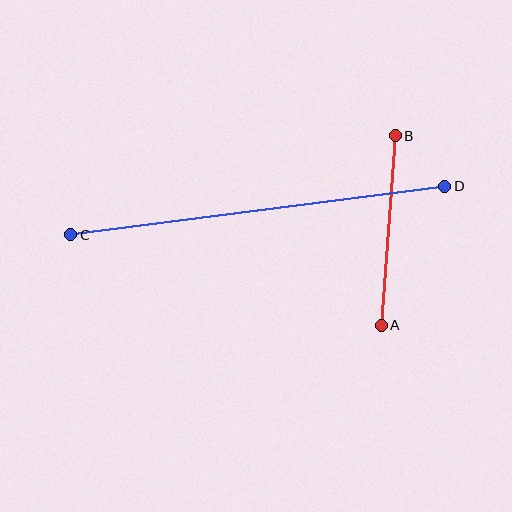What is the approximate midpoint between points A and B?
The midpoint is at approximately (388, 231) pixels.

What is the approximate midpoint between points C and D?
The midpoint is at approximately (258, 211) pixels.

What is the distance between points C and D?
The distance is approximately 377 pixels.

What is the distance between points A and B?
The distance is approximately 190 pixels.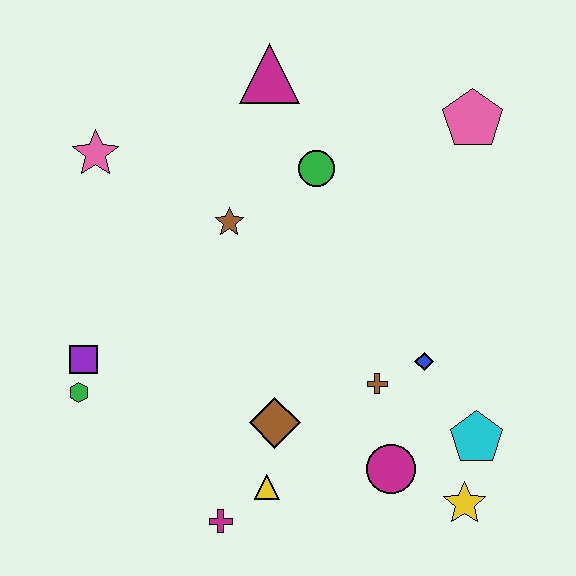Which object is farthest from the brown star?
The yellow star is farthest from the brown star.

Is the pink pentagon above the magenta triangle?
No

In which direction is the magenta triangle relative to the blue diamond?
The magenta triangle is above the blue diamond.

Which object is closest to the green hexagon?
The purple square is closest to the green hexagon.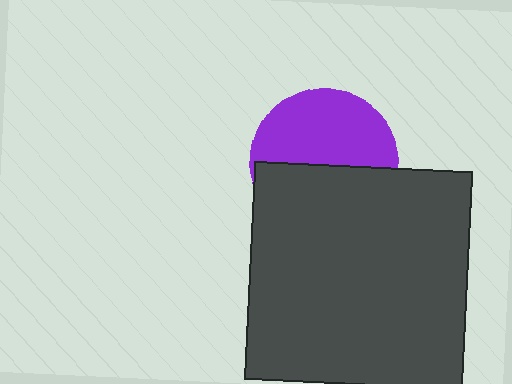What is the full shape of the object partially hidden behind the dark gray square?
The partially hidden object is a purple circle.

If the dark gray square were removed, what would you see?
You would see the complete purple circle.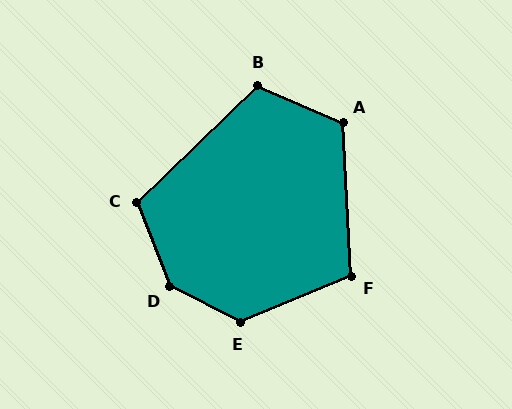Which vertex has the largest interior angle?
D, at approximately 138 degrees.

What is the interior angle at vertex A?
Approximately 117 degrees (obtuse).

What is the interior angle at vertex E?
Approximately 130 degrees (obtuse).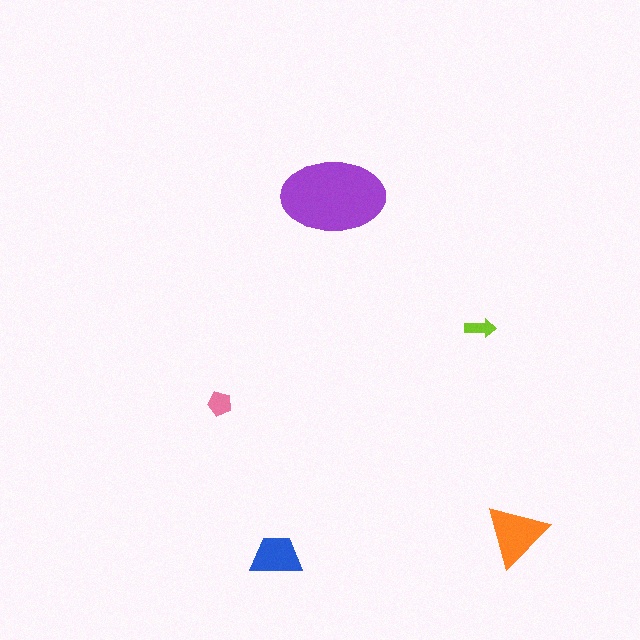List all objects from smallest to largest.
The lime arrow, the pink pentagon, the blue trapezoid, the orange triangle, the purple ellipse.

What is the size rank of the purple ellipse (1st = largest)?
1st.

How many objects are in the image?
There are 5 objects in the image.